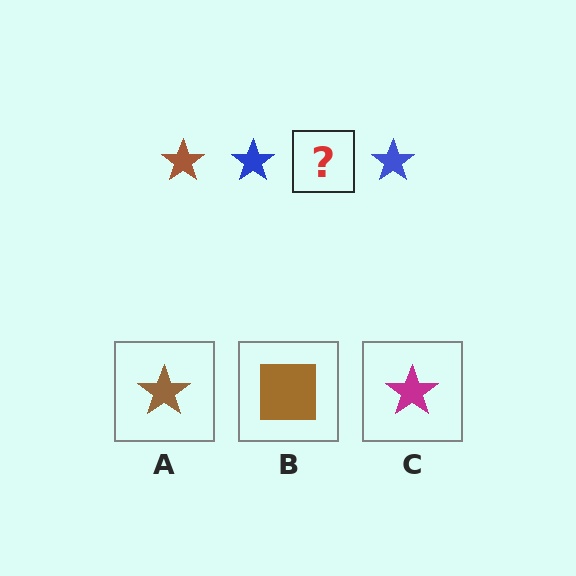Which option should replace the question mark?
Option A.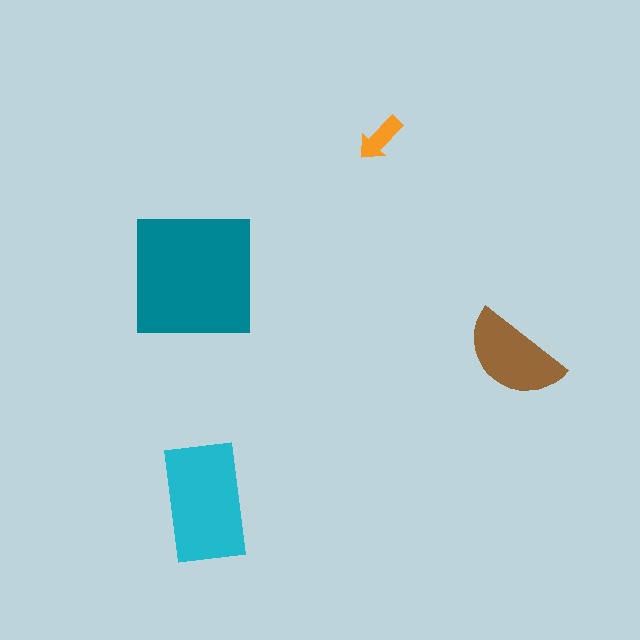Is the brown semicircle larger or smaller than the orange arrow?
Larger.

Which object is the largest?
The teal square.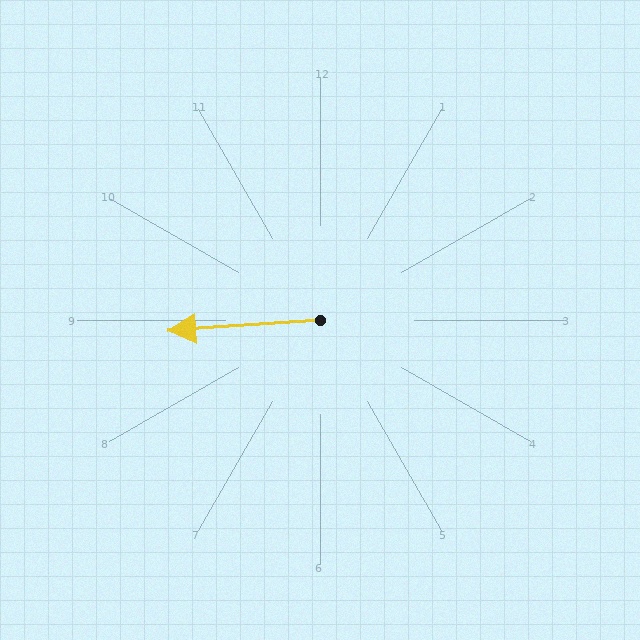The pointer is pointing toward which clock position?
Roughly 9 o'clock.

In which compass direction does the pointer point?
West.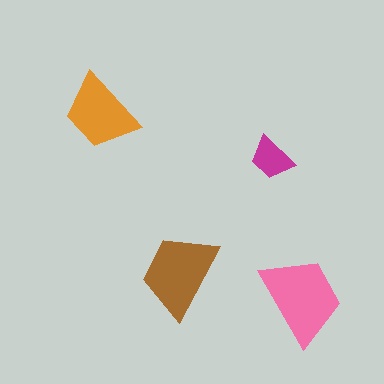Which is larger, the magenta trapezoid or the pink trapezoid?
The pink one.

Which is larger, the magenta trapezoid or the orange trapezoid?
The orange one.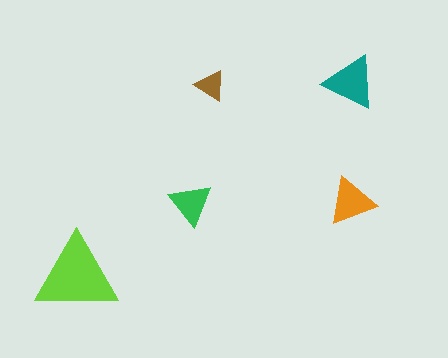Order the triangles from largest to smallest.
the lime one, the teal one, the orange one, the green one, the brown one.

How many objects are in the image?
There are 5 objects in the image.